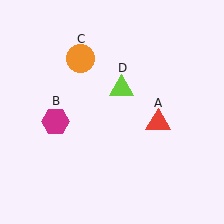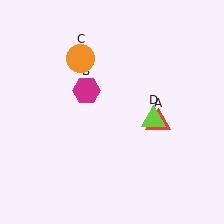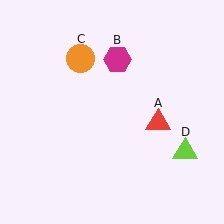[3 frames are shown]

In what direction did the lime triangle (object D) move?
The lime triangle (object D) moved down and to the right.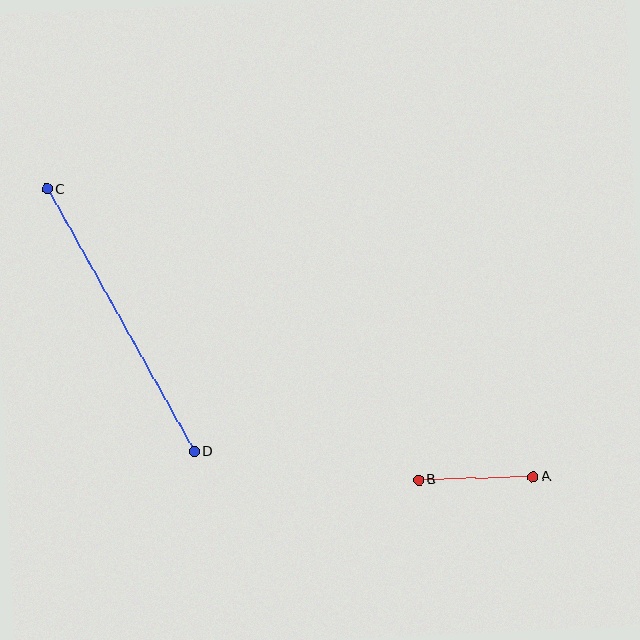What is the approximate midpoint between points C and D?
The midpoint is at approximately (121, 320) pixels.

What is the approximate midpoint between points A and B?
The midpoint is at approximately (476, 478) pixels.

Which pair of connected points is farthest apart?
Points C and D are farthest apart.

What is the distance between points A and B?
The distance is approximately 115 pixels.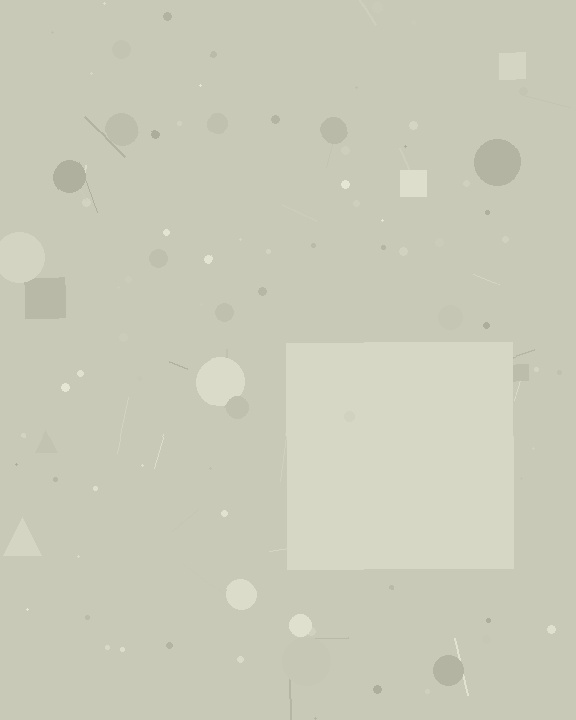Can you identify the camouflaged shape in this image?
The camouflaged shape is a square.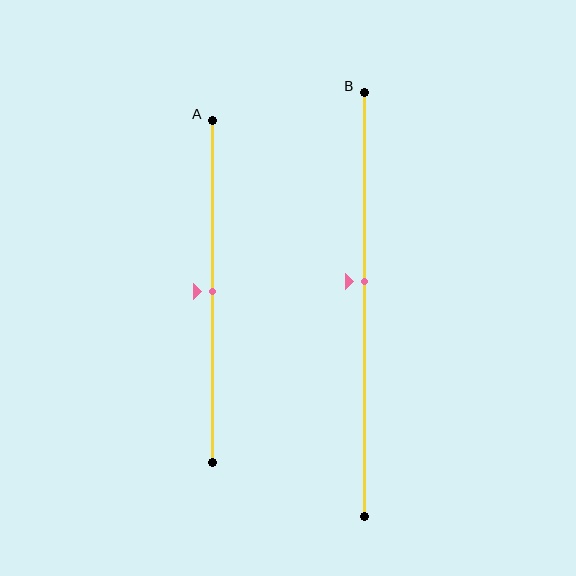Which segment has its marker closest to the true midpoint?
Segment A has its marker closest to the true midpoint.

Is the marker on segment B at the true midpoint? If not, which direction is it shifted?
No, the marker on segment B is shifted upward by about 5% of the segment length.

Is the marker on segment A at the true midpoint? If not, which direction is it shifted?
Yes, the marker on segment A is at the true midpoint.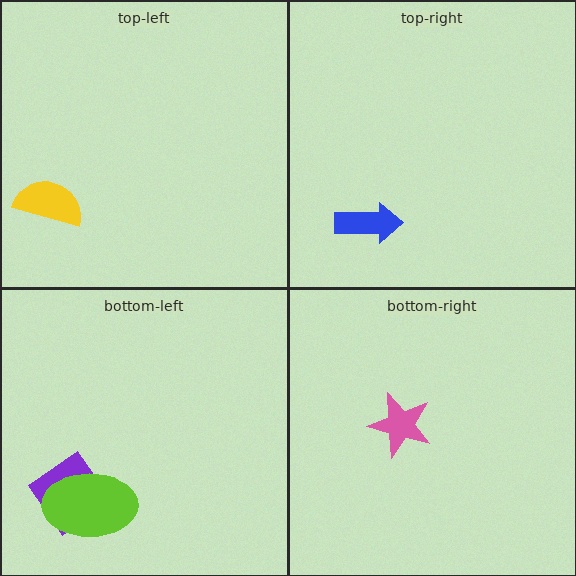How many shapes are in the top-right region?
1.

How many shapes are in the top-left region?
1.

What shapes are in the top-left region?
The yellow semicircle.